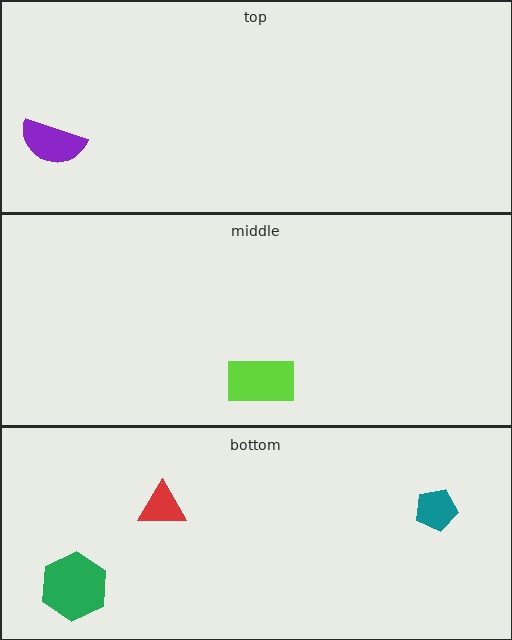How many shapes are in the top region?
1.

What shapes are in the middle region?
The lime rectangle.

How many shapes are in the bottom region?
3.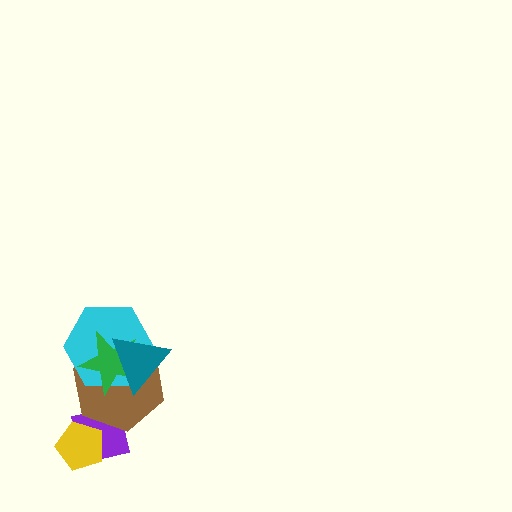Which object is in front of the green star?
The teal triangle is in front of the green star.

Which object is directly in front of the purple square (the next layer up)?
The yellow pentagon is directly in front of the purple square.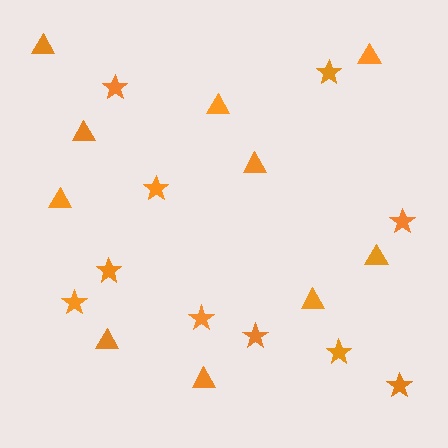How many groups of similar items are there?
There are 2 groups: one group of stars (10) and one group of triangles (10).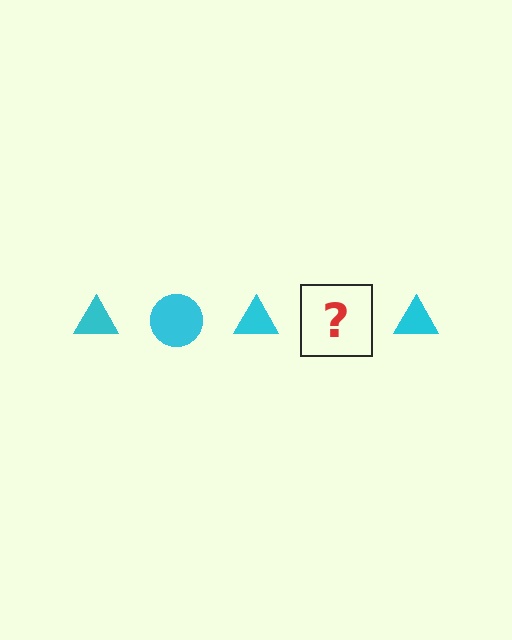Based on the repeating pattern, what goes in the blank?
The blank should be a cyan circle.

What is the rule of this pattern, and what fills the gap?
The rule is that the pattern cycles through triangle, circle shapes in cyan. The gap should be filled with a cyan circle.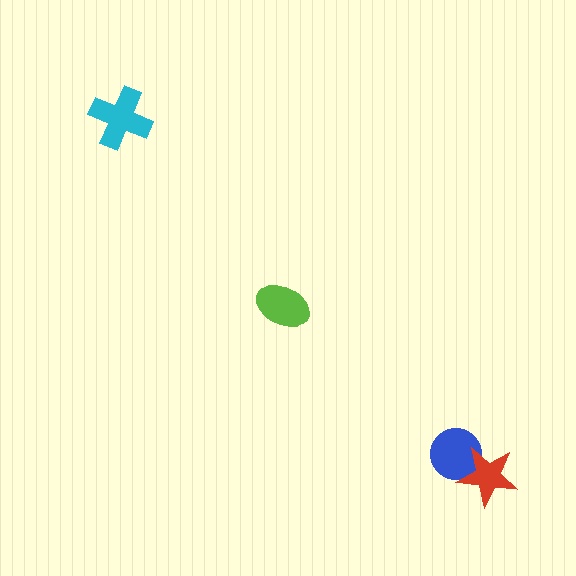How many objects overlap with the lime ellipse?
0 objects overlap with the lime ellipse.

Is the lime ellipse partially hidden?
No, no other shape covers it.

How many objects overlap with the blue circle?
1 object overlaps with the blue circle.